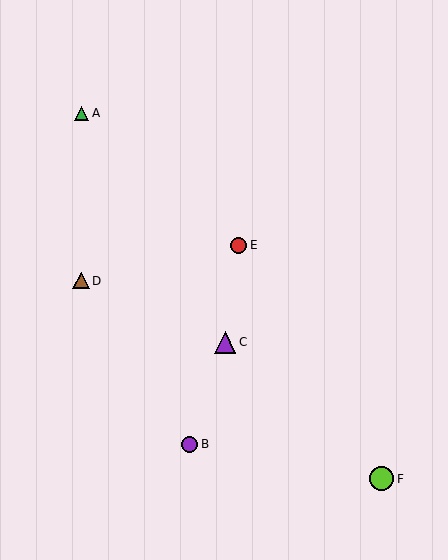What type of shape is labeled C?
Shape C is a purple triangle.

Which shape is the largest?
The lime circle (labeled F) is the largest.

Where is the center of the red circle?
The center of the red circle is at (239, 245).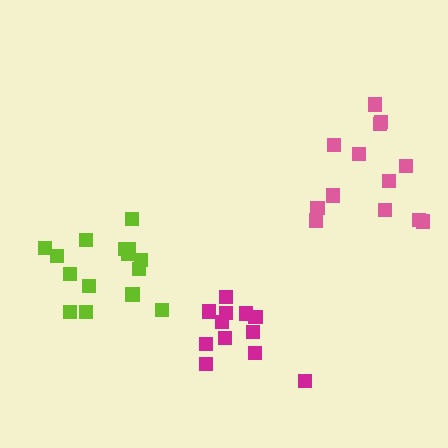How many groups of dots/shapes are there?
There are 3 groups.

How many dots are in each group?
Group 1: 12 dots, Group 2: 13 dots, Group 3: 15 dots (40 total).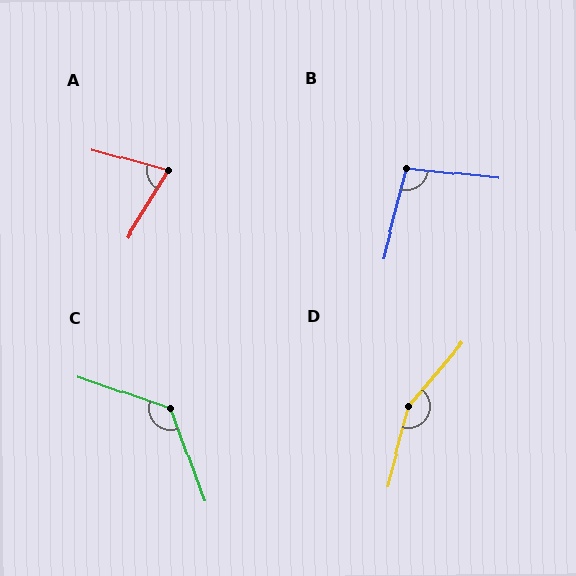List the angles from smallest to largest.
A (74°), B (98°), C (129°), D (154°).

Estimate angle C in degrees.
Approximately 129 degrees.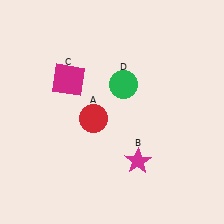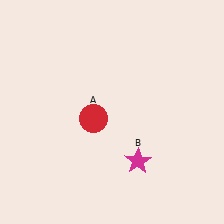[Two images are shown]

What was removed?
The green circle (D), the magenta square (C) were removed in Image 2.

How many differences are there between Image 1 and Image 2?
There are 2 differences between the two images.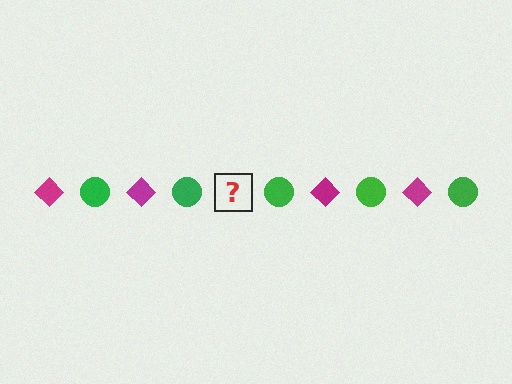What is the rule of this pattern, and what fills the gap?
The rule is that the pattern alternates between magenta diamond and green circle. The gap should be filled with a magenta diamond.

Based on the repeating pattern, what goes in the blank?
The blank should be a magenta diamond.